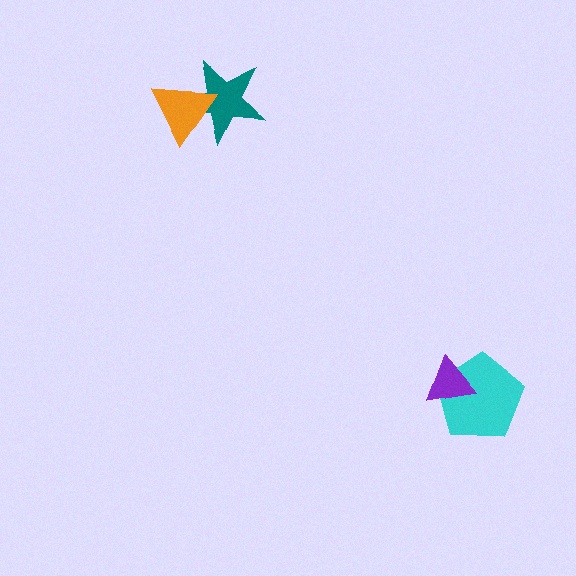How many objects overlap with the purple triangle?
1 object overlaps with the purple triangle.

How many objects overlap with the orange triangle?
1 object overlaps with the orange triangle.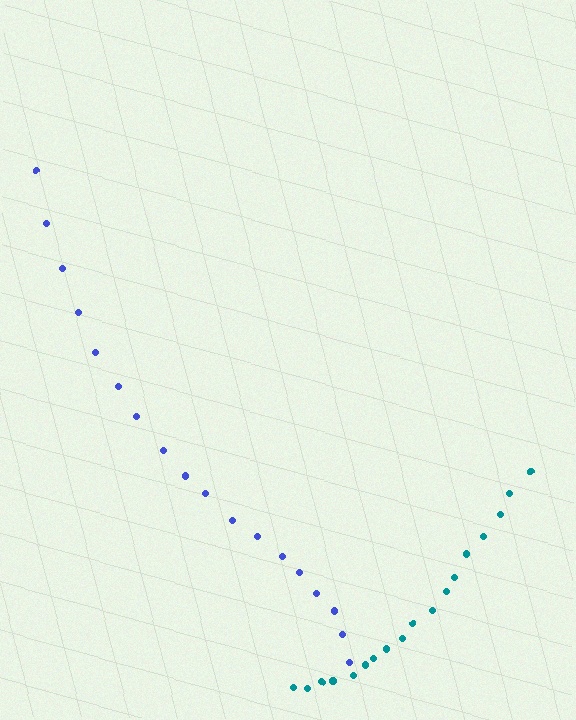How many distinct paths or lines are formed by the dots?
There are 2 distinct paths.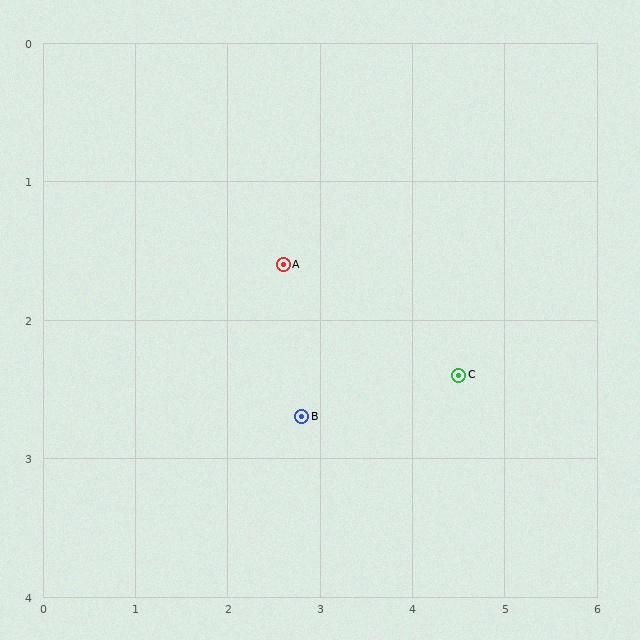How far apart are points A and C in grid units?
Points A and C are about 2.1 grid units apart.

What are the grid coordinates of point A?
Point A is at approximately (2.6, 1.6).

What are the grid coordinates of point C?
Point C is at approximately (4.5, 2.4).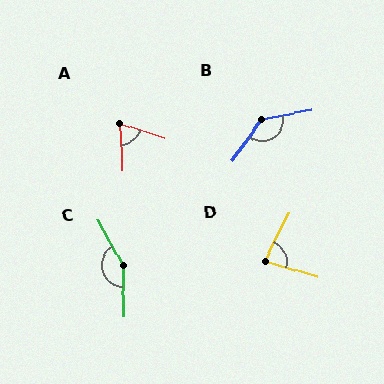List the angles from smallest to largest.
A (69°), D (81°), B (137°), C (150°).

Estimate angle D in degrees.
Approximately 81 degrees.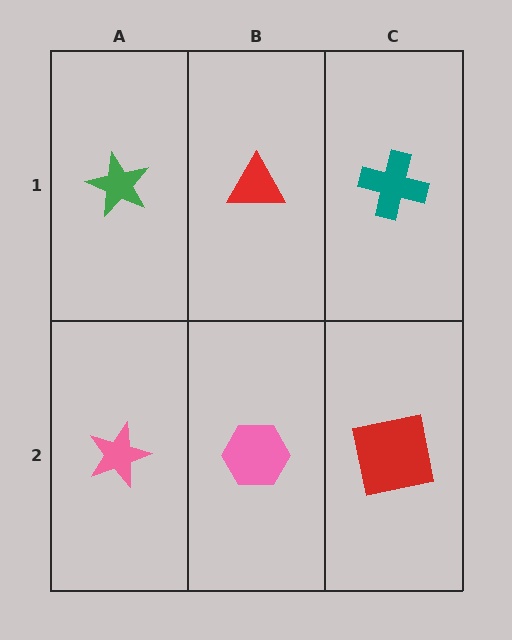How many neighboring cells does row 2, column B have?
3.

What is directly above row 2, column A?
A green star.